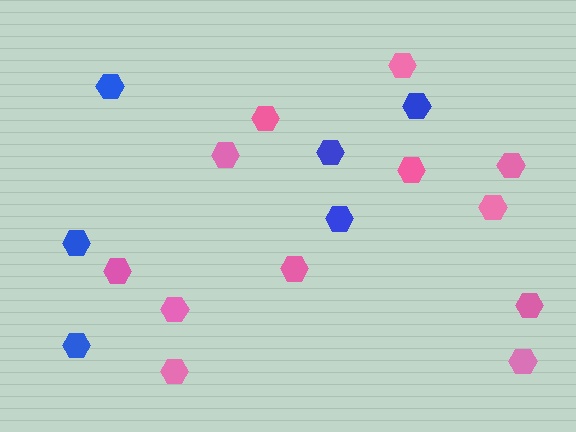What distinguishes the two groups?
There are 2 groups: one group of blue hexagons (6) and one group of pink hexagons (12).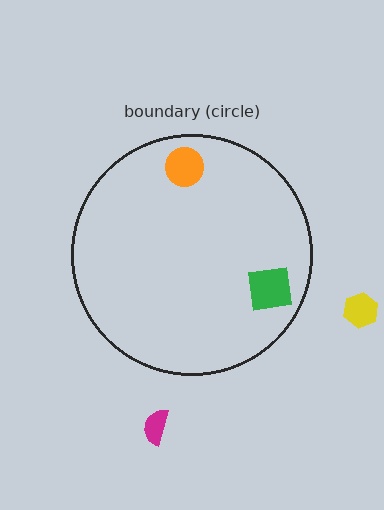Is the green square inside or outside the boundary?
Inside.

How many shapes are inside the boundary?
2 inside, 2 outside.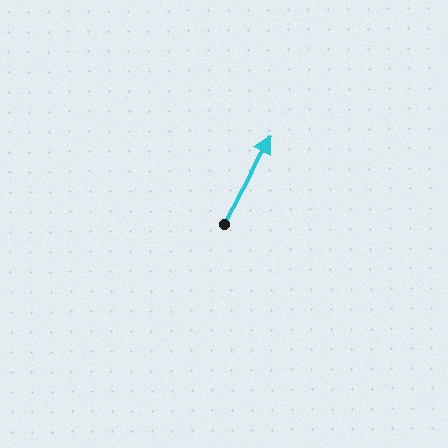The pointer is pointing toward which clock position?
Roughly 1 o'clock.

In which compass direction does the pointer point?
Northeast.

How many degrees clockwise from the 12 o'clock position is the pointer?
Approximately 28 degrees.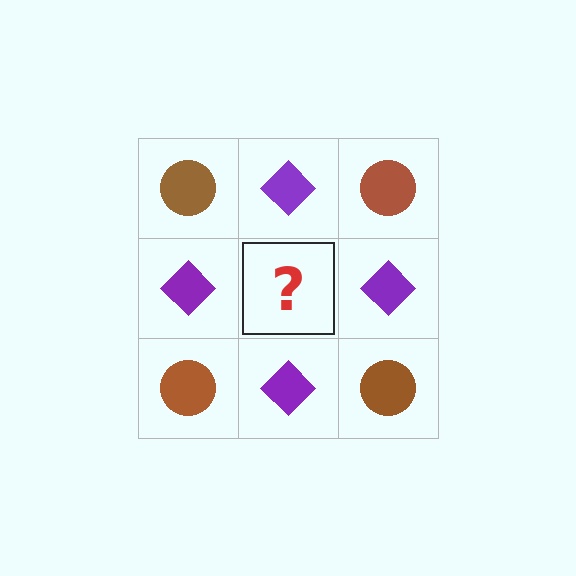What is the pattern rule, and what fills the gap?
The rule is that it alternates brown circle and purple diamond in a checkerboard pattern. The gap should be filled with a brown circle.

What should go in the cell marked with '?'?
The missing cell should contain a brown circle.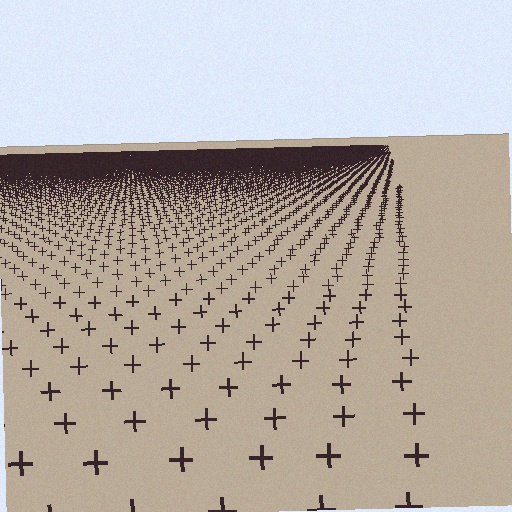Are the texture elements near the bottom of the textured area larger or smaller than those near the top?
Larger. Near the bottom, elements are closer to the viewer and appear at a bigger on-screen size.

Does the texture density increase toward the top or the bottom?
Density increases toward the top.